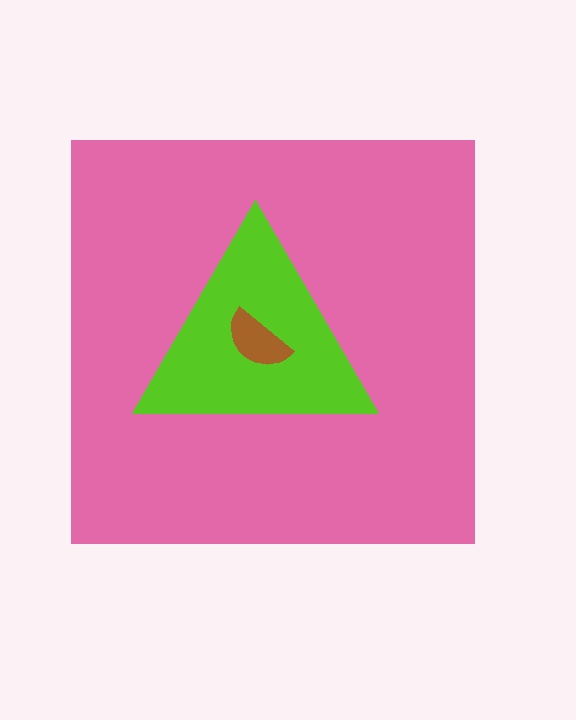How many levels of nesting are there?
3.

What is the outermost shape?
The pink square.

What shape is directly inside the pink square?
The lime triangle.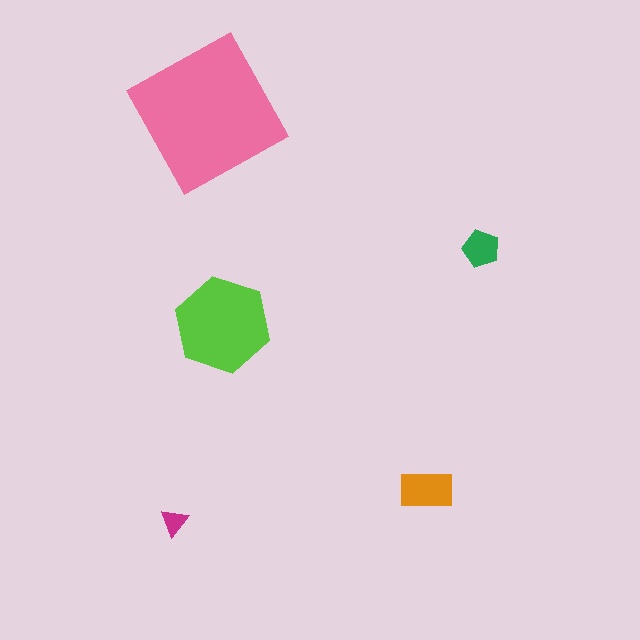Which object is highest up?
The pink square is topmost.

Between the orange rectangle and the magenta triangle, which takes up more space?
The orange rectangle.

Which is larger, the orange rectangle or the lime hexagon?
The lime hexagon.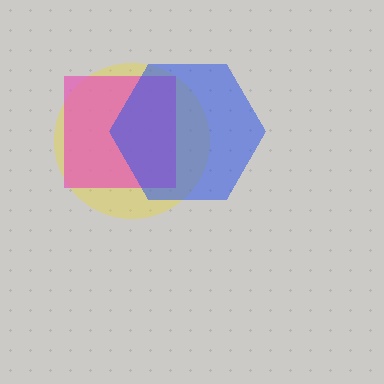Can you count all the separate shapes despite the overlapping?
Yes, there are 3 separate shapes.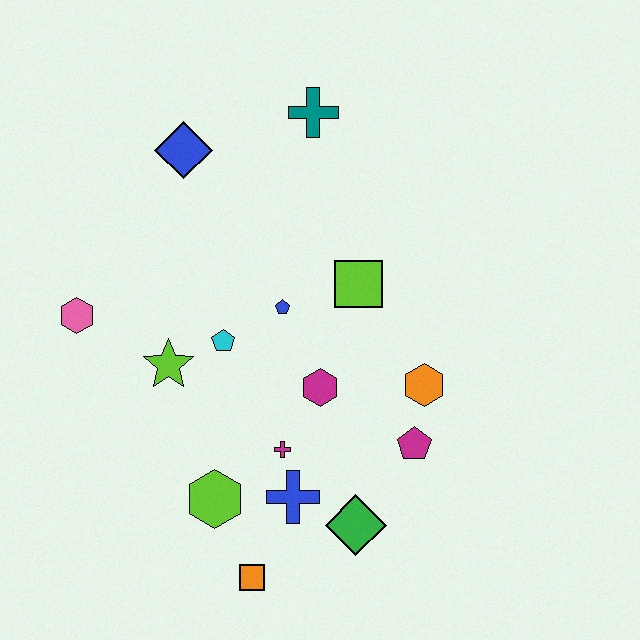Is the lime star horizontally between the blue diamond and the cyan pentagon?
No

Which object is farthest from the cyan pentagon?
The teal cross is farthest from the cyan pentagon.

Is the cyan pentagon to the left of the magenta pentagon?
Yes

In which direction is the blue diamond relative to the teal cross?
The blue diamond is to the left of the teal cross.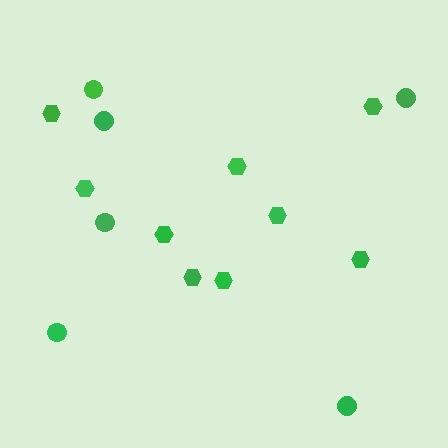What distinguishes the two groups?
There are 2 groups: one group of circles (6) and one group of hexagons (9).